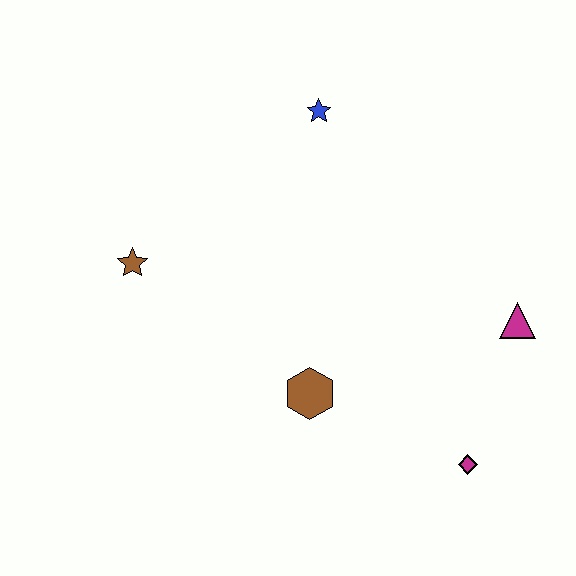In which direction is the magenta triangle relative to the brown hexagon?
The magenta triangle is to the right of the brown hexagon.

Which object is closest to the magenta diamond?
The magenta triangle is closest to the magenta diamond.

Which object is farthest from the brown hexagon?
The blue star is farthest from the brown hexagon.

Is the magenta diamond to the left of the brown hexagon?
No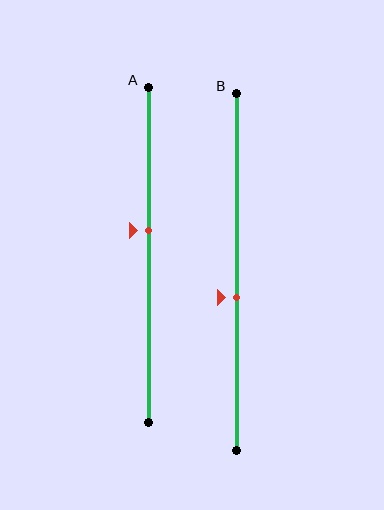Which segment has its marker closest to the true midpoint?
Segment A has its marker closest to the true midpoint.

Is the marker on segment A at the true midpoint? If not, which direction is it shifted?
No, the marker on segment A is shifted upward by about 7% of the segment length.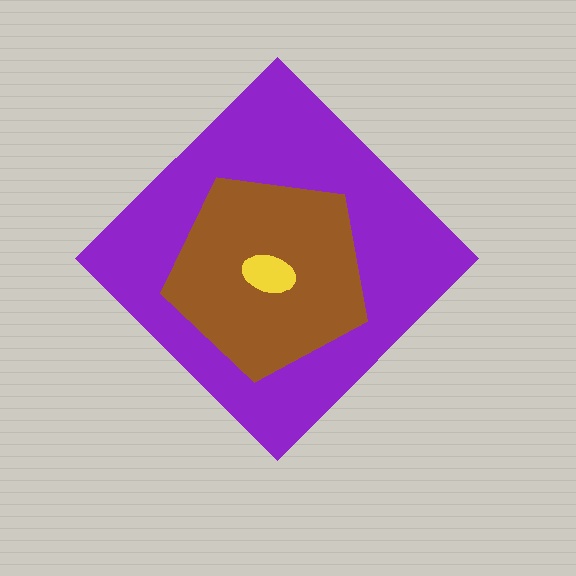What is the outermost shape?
The purple diamond.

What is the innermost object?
The yellow ellipse.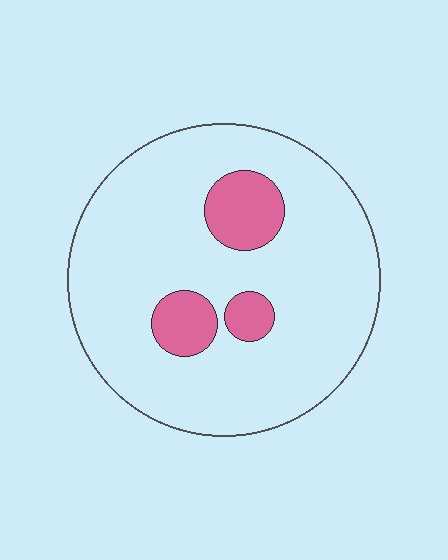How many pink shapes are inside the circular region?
3.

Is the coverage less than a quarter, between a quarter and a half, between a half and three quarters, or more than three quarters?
Less than a quarter.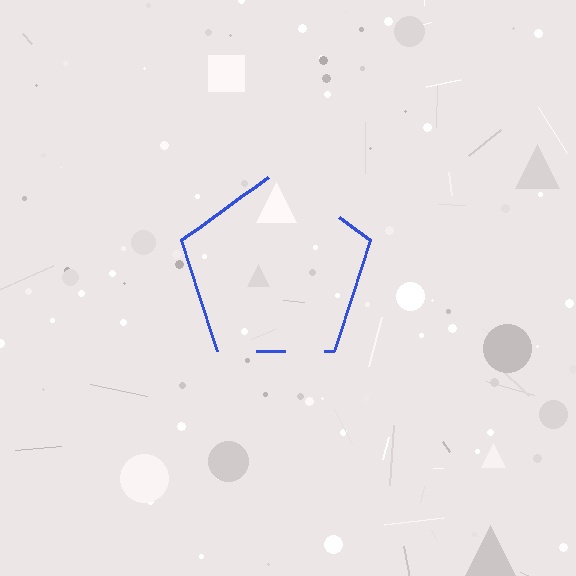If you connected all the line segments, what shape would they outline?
They would outline a pentagon.